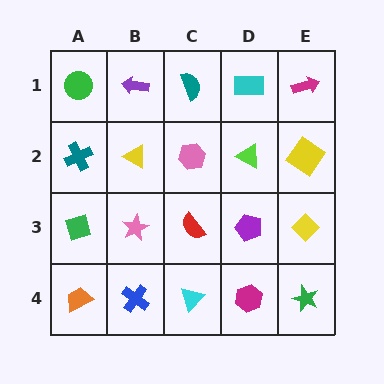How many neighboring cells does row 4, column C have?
3.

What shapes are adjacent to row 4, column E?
A yellow diamond (row 3, column E), a magenta hexagon (row 4, column D).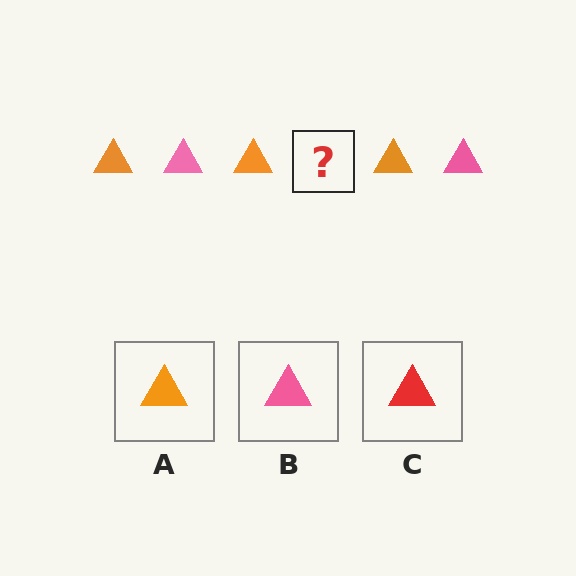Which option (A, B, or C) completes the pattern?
B.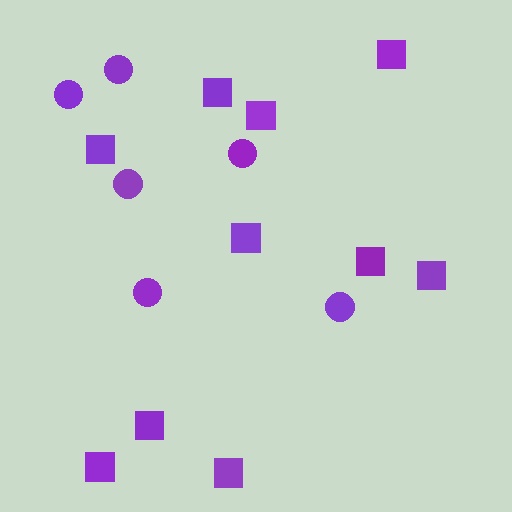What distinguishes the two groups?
There are 2 groups: one group of circles (6) and one group of squares (10).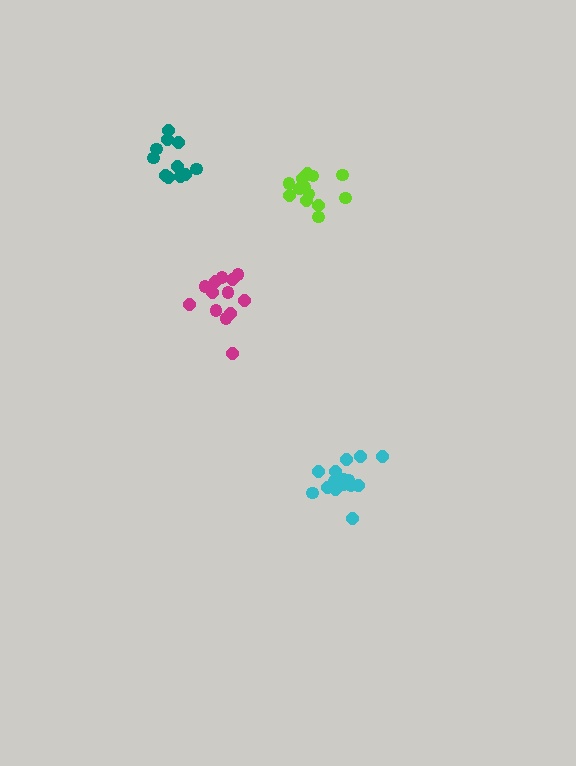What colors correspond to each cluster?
The clusters are colored: cyan, teal, lime, magenta.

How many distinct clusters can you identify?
There are 4 distinct clusters.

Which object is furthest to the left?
The teal cluster is leftmost.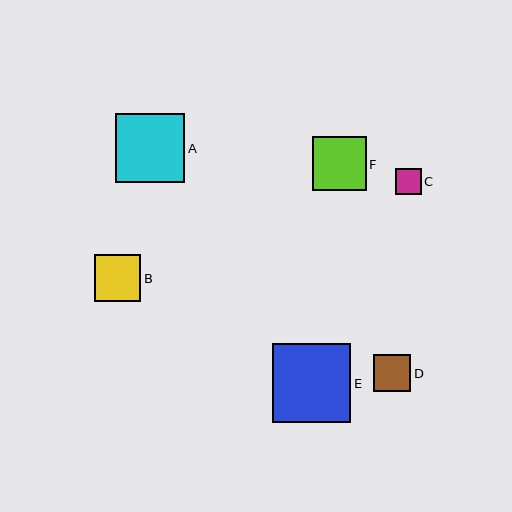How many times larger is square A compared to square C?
Square A is approximately 2.7 times the size of square C.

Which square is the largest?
Square E is the largest with a size of approximately 79 pixels.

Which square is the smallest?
Square C is the smallest with a size of approximately 26 pixels.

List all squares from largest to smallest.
From largest to smallest: E, A, F, B, D, C.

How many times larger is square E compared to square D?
Square E is approximately 2.1 times the size of square D.